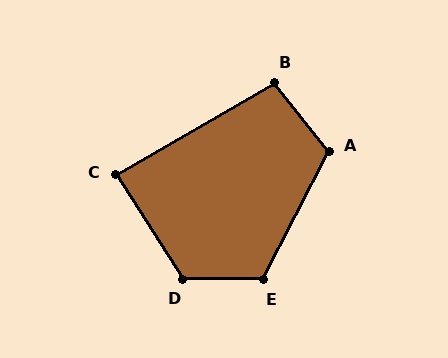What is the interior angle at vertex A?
Approximately 115 degrees (obtuse).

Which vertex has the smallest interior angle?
C, at approximately 87 degrees.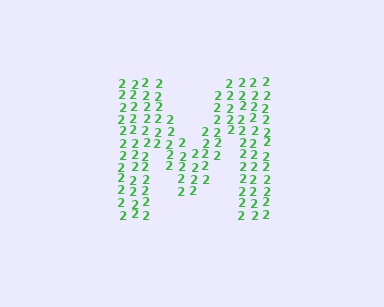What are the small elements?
The small elements are digit 2's.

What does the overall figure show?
The overall figure shows the letter M.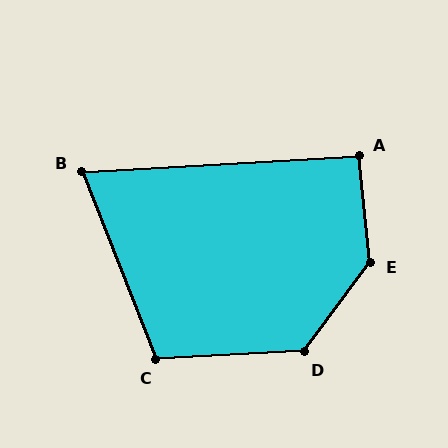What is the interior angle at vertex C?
Approximately 109 degrees (obtuse).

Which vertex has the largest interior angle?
E, at approximately 138 degrees.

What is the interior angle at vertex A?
Approximately 93 degrees (approximately right).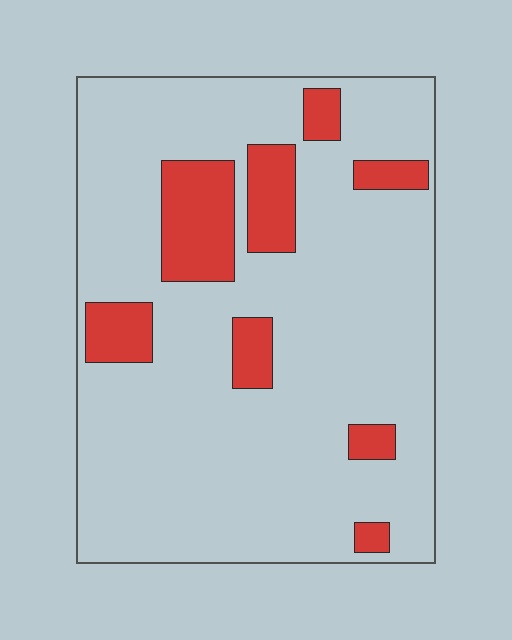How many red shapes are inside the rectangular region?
8.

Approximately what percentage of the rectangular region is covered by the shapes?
Approximately 15%.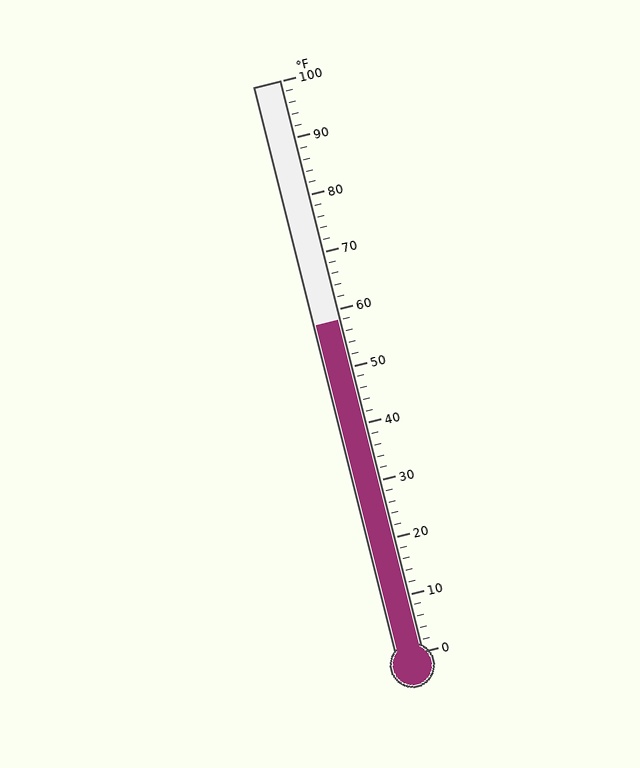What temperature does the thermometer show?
The thermometer shows approximately 58°F.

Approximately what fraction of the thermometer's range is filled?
The thermometer is filled to approximately 60% of its range.